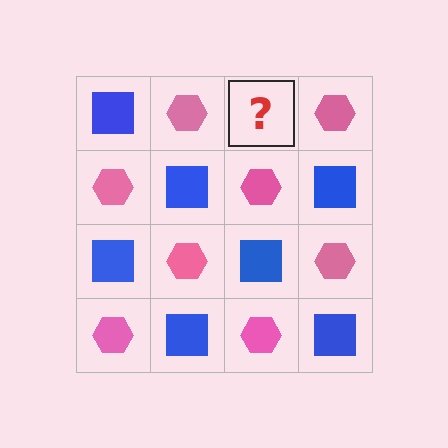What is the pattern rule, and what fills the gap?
The rule is that it alternates blue square and pink hexagon in a checkerboard pattern. The gap should be filled with a blue square.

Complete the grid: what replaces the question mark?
The question mark should be replaced with a blue square.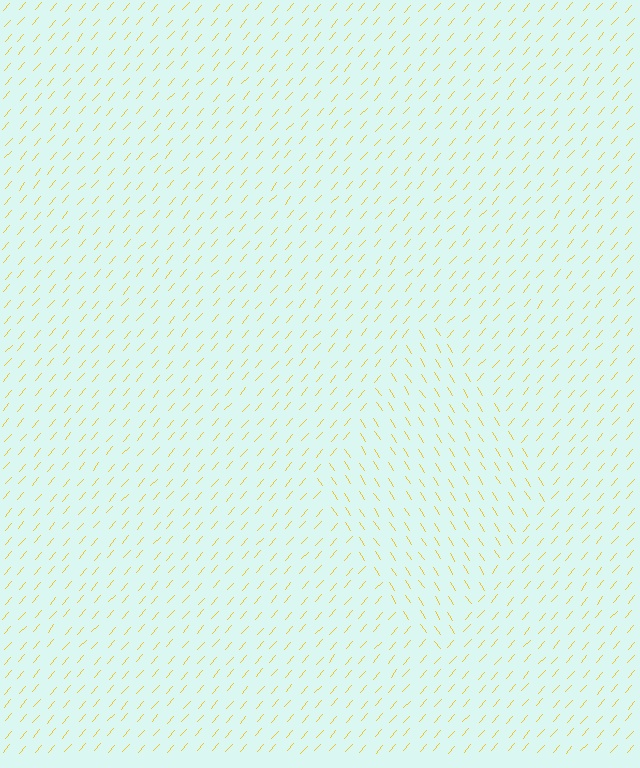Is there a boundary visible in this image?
Yes, there is a texture boundary formed by a change in line orientation.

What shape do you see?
I see a diamond.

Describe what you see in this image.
The image is filled with small yellow line segments. A diamond region in the image has lines oriented differently from the surrounding lines, creating a visible texture boundary.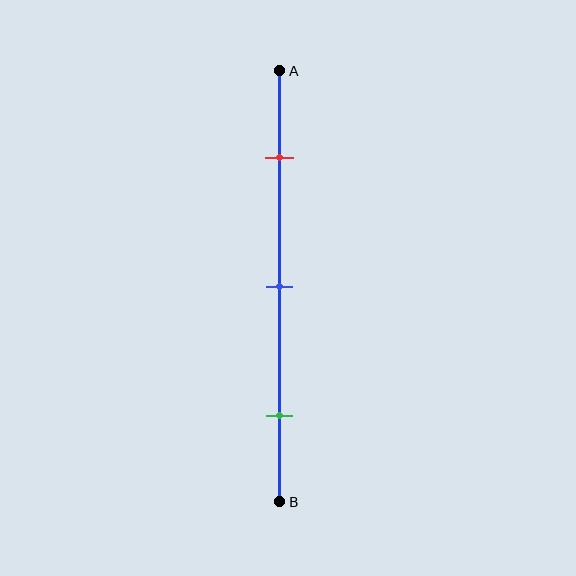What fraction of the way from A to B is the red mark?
The red mark is approximately 20% (0.2) of the way from A to B.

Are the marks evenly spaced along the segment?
Yes, the marks are approximately evenly spaced.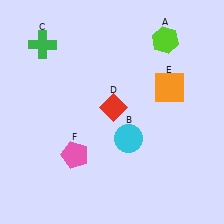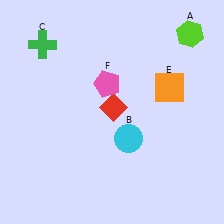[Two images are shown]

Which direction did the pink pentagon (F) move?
The pink pentagon (F) moved up.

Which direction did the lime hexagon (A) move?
The lime hexagon (A) moved right.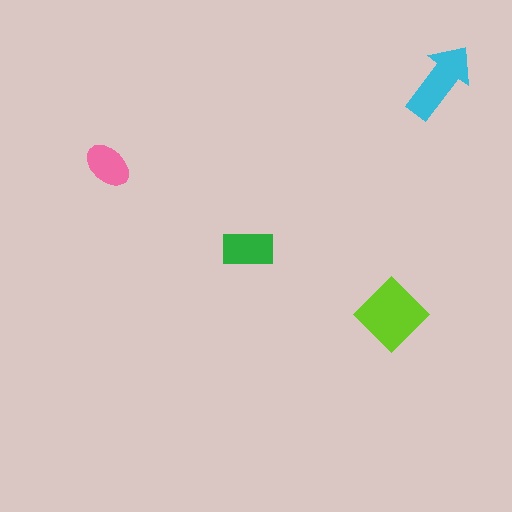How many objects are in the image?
There are 4 objects in the image.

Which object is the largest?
The lime diamond.